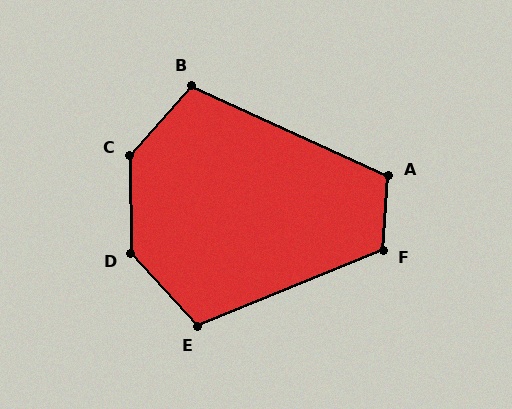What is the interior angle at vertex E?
Approximately 111 degrees (obtuse).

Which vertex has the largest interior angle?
C, at approximately 139 degrees.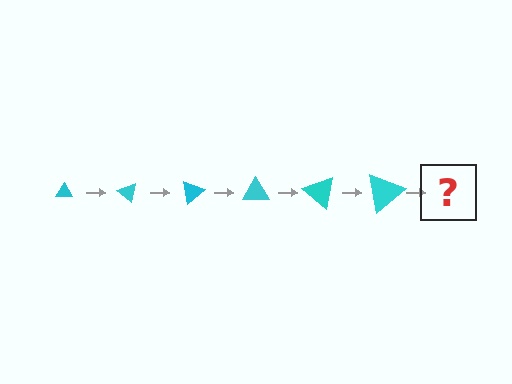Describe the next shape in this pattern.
It should be a triangle, larger than the previous one and rotated 240 degrees from the start.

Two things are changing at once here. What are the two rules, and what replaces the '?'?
The two rules are that the triangle grows larger each step and it rotates 40 degrees each step. The '?' should be a triangle, larger than the previous one and rotated 240 degrees from the start.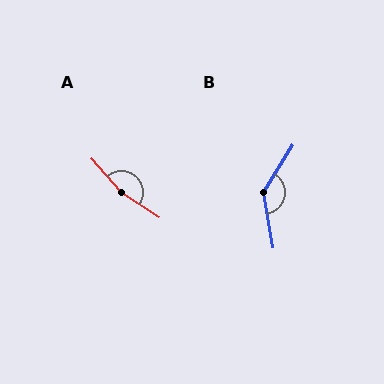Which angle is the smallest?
B, at approximately 138 degrees.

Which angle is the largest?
A, at approximately 164 degrees.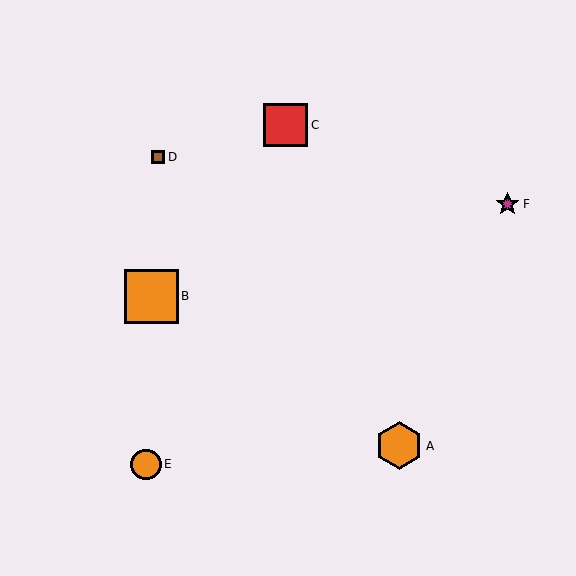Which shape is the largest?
The orange square (labeled B) is the largest.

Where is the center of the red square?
The center of the red square is at (286, 125).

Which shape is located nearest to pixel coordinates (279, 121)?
The red square (labeled C) at (286, 125) is nearest to that location.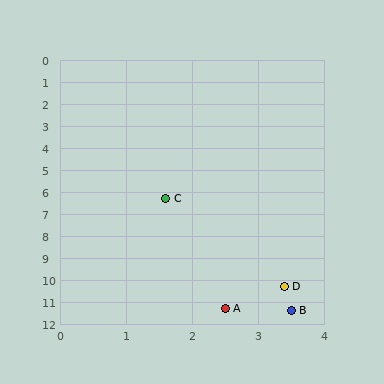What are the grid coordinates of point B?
Point B is at approximately (3.5, 11.4).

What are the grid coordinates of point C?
Point C is at approximately (1.6, 6.3).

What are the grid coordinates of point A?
Point A is at approximately (2.5, 11.3).